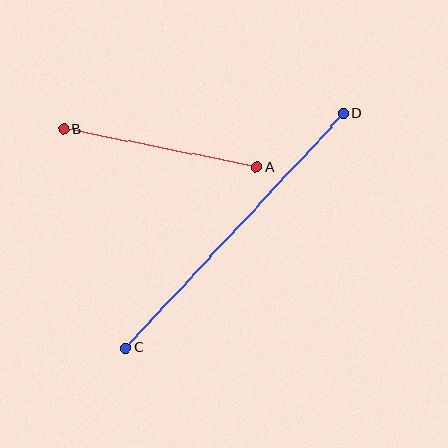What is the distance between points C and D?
The distance is approximately 320 pixels.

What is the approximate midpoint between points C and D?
The midpoint is at approximately (235, 231) pixels.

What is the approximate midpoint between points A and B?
The midpoint is at approximately (160, 148) pixels.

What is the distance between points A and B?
The distance is approximately 197 pixels.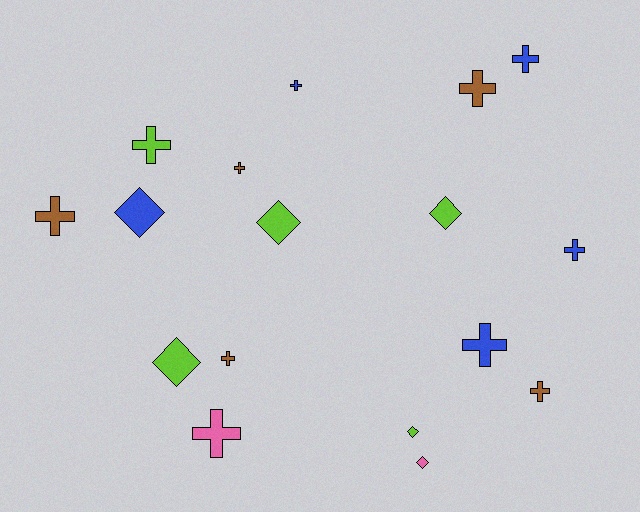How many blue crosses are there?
There are 4 blue crosses.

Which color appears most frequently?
Blue, with 5 objects.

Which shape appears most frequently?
Cross, with 11 objects.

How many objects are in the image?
There are 17 objects.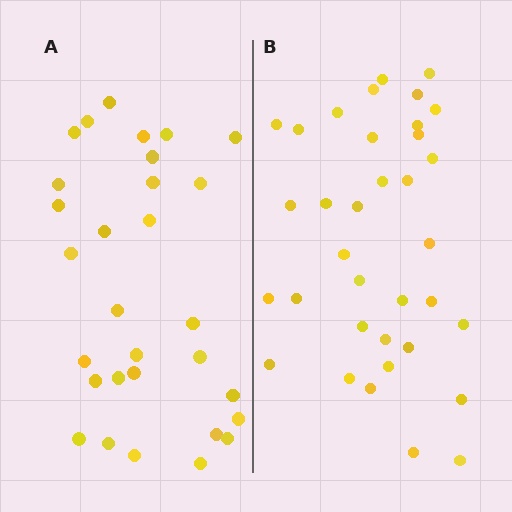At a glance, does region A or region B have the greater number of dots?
Region B (the right region) has more dots.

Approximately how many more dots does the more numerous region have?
Region B has about 5 more dots than region A.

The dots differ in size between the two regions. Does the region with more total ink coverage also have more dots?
No. Region A has more total ink coverage because its dots are larger, but region B actually contains more individual dots. Total area can be misleading — the number of items is what matters here.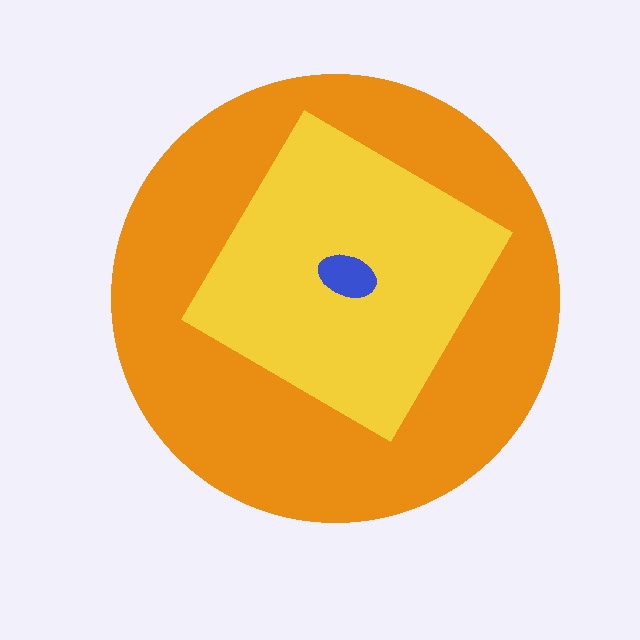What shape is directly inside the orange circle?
The yellow diamond.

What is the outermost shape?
The orange circle.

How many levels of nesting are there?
3.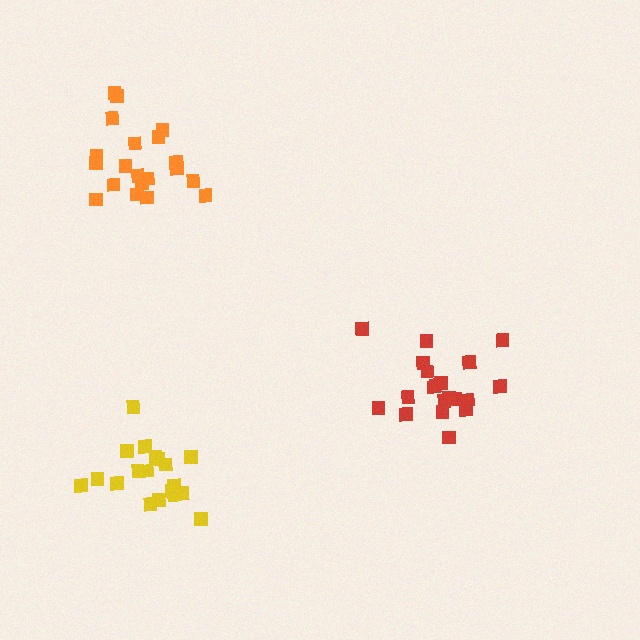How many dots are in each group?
Group 1: 19 dots, Group 2: 20 dots, Group 3: 20 dots (59 total).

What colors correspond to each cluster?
The clusters are colored: yellow, orange, red.